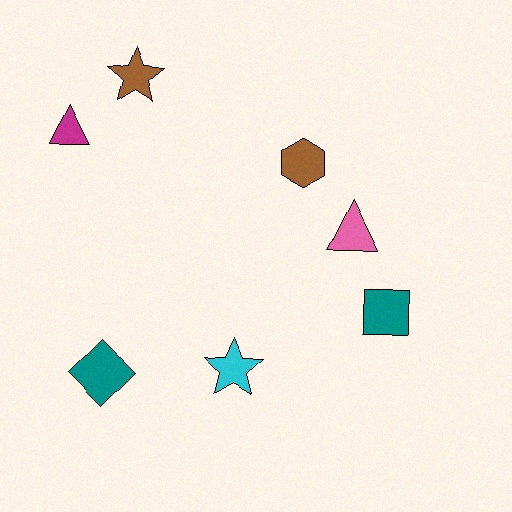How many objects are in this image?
There are 7 objects.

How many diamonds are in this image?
There is 1 diamond.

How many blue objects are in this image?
There are no blue objects.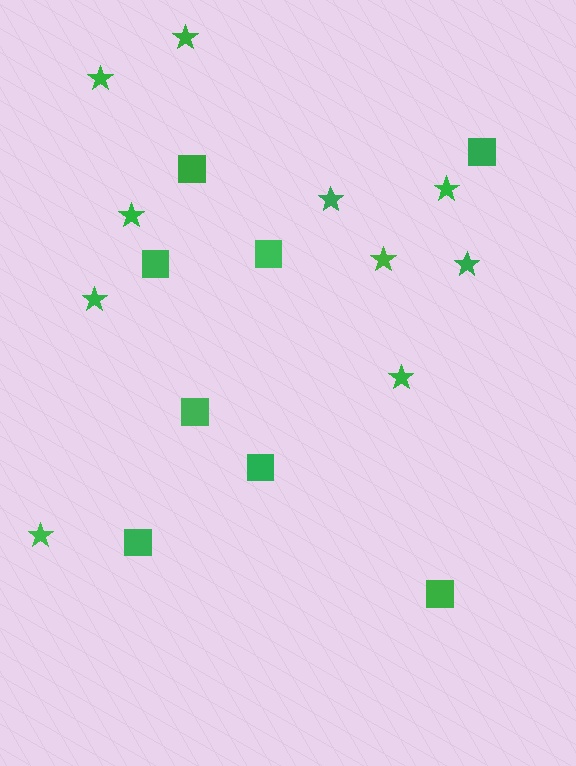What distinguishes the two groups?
There are 2 groups: one group of stars (10) and one group of squares (8).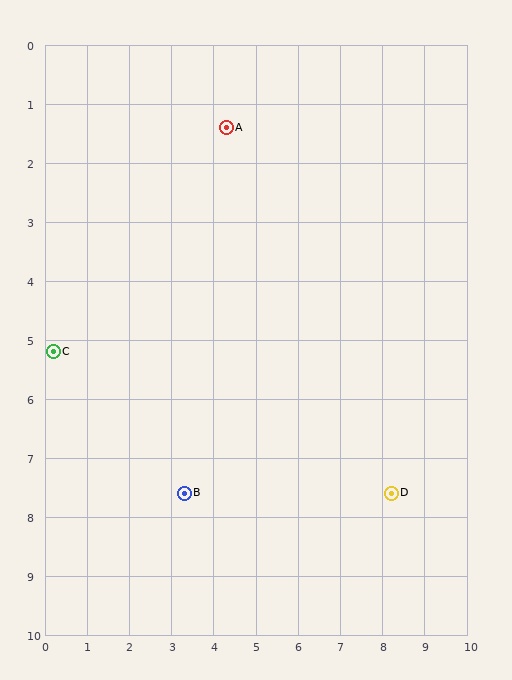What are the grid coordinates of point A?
Point A is at approximately (4.3, 1.4).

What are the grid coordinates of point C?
Point C is at approximately (0.2, 5.2).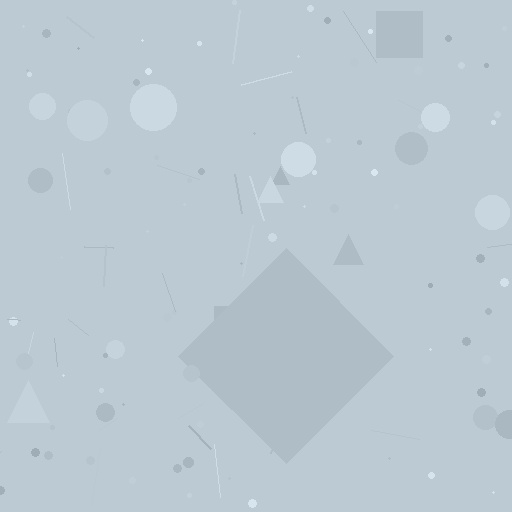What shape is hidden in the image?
A diamond is hidden in the image.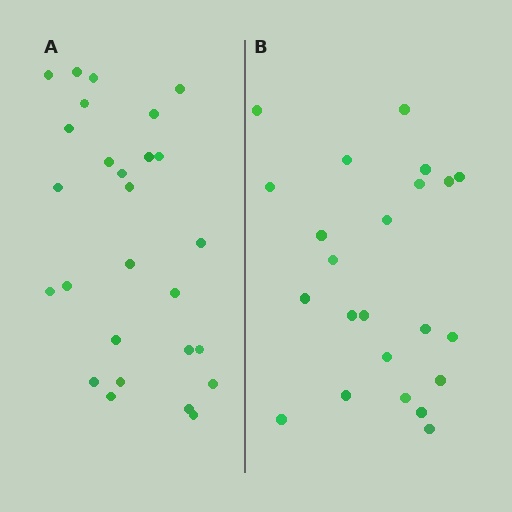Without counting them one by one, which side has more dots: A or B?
Region A (the left region) has more dots.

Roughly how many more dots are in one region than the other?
Region A has about 4 more dots than region B.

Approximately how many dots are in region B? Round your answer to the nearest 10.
About 20 dots. (The exact count is 23, which rounds to 20.)